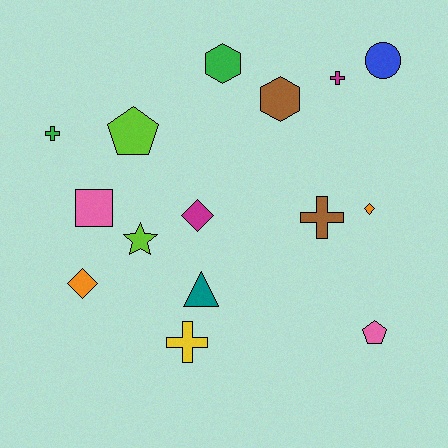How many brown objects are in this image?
There are 2 brown objects.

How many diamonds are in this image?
There are 3 diamonds.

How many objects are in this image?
There are 15 objects.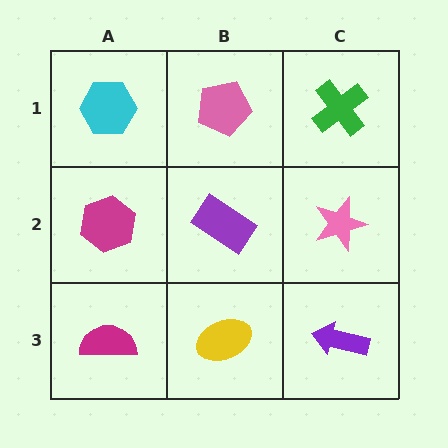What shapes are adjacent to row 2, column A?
A cyan hexagon (row 1, column A), a magenta semicircle (row 3, column A), a purple rectangle (row 2, column B).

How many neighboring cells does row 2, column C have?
3.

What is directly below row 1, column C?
A pink star.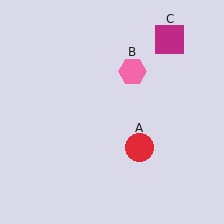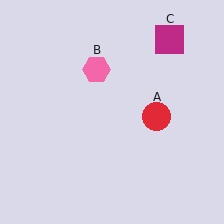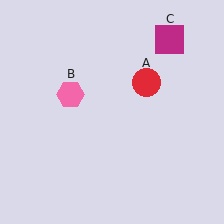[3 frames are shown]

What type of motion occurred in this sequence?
The red circle (object A), pink hexagon (object B) rotated counterclockwise around the center of the scene.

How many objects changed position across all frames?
2 objects changed position: red circle (object A), pink hexagon (object B).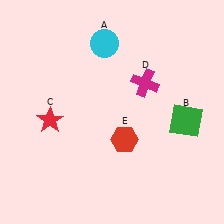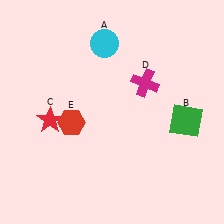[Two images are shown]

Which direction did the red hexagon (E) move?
The red hexagon (E) moved left.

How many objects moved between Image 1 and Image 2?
1 object moved between the two images.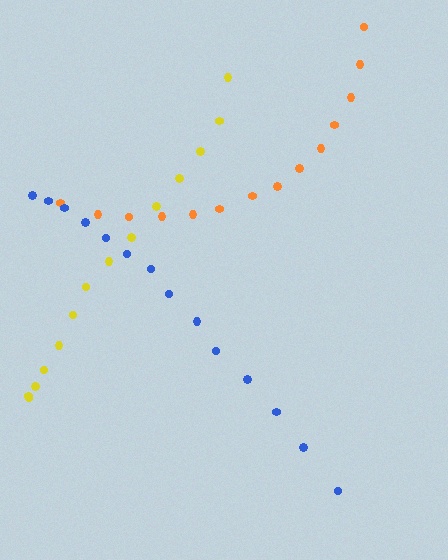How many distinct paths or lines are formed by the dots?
There are 3 distinct paths.